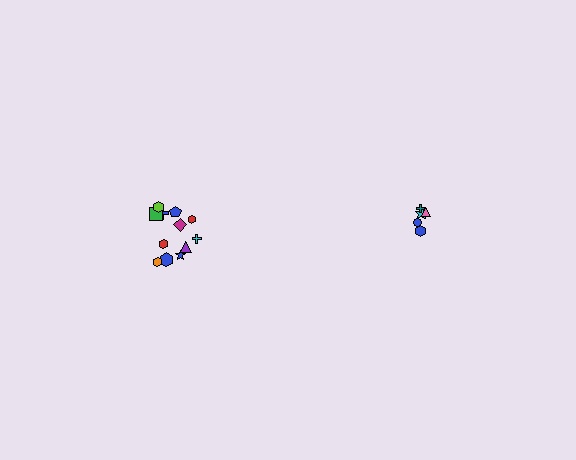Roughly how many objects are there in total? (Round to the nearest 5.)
Roughly 15 objects in total.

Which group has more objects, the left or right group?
The left group.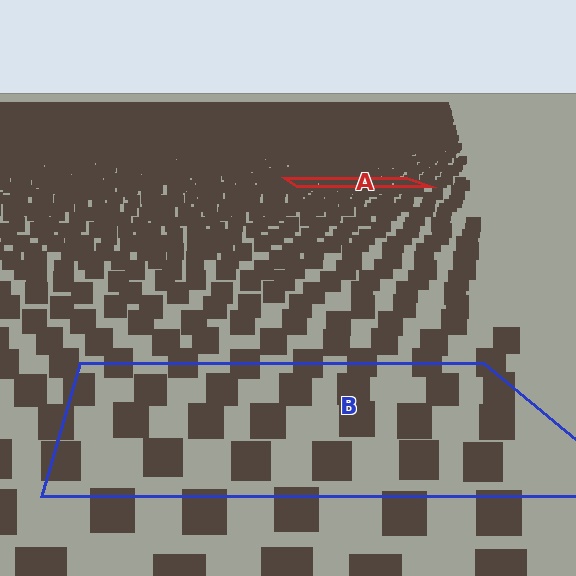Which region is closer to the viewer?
Region B is closer. The texture elements there are larger and more spread out.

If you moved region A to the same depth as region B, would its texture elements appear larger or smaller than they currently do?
They would appear larger. At a closer depth, the same texture elements are projected at a bigger on-screen size.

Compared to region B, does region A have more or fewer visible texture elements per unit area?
Region A has more texture elements per unit area — they are packed more densely because it is farther away.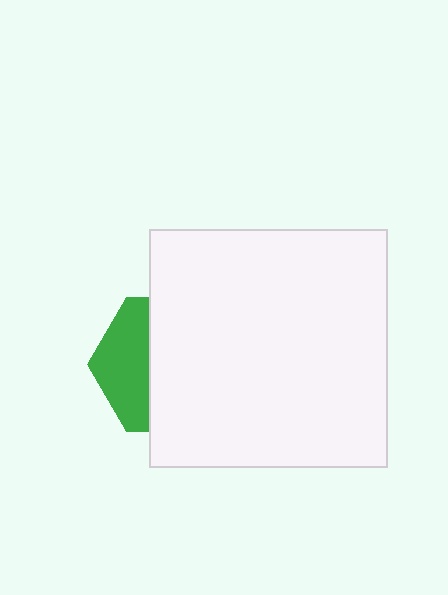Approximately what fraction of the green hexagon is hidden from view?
Roughly 63% of the green hexagon is hidden behind the white square.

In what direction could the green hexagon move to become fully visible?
The green hexagon could move left. That would shift it out from behind the white square entirely.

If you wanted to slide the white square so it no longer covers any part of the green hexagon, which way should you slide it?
Slide it right — that is the most direct way to separate the two shapes.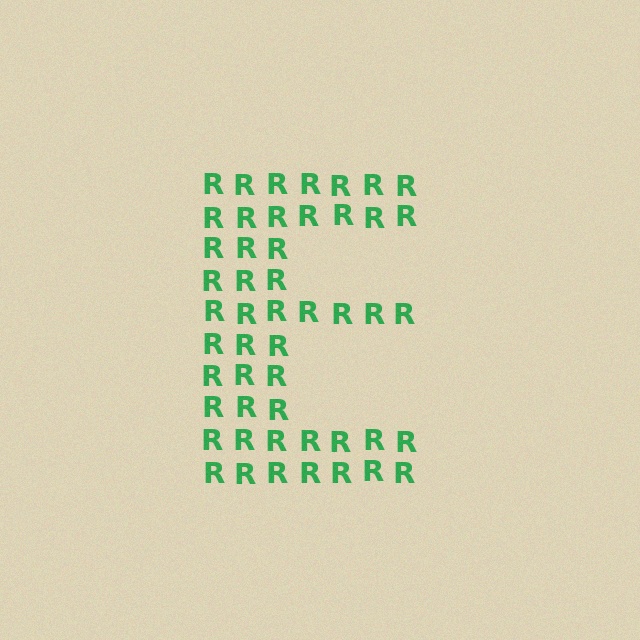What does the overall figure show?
The overall figure shows the letter E.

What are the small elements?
The small elements are letter R's.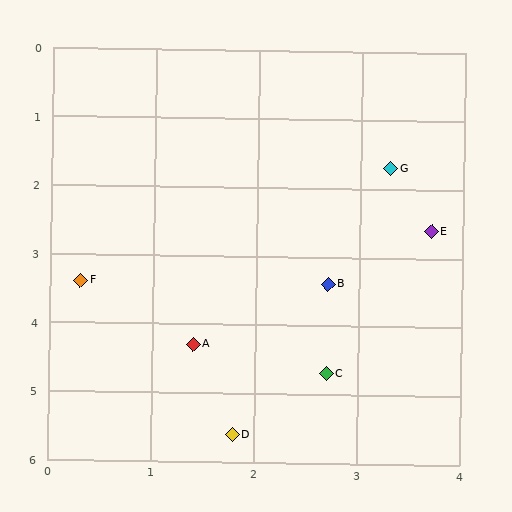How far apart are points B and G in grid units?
Points B and G are about 1.8 grid units apart.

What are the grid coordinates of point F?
Point F is at approximately (0.3, 3.4).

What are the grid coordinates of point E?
Point E is at approximately (3.7, 2.6).